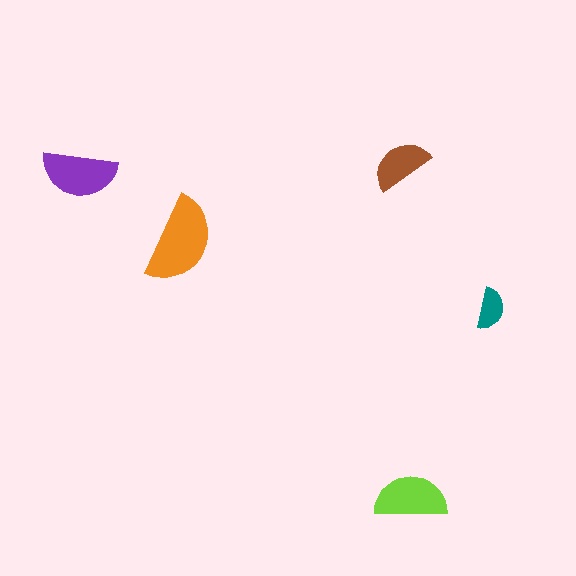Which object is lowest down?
The lime semicircle is bottommost.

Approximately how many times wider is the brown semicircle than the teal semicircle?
About 1.5 times wider.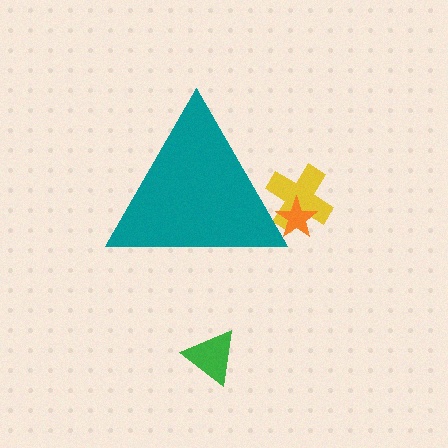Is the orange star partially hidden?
Yes, the orange star is partially hidden behind the teal triangle.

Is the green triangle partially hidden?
No, the green triangle is fully visible.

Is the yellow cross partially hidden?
Yes, the yellow cross is partially hidden behind the teal triangle.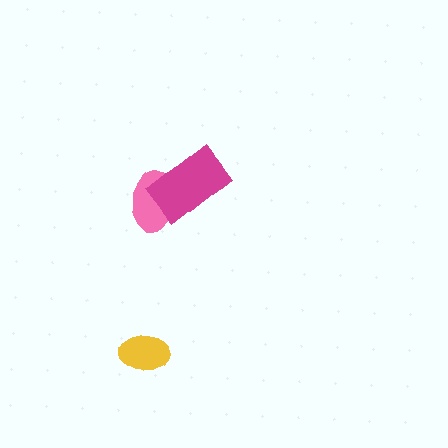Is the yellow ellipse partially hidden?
No, no other shape covers it.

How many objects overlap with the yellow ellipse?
0 objects overlap with the yellow ellipse.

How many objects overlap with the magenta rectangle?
1 object overlaps with the magenta rectangle.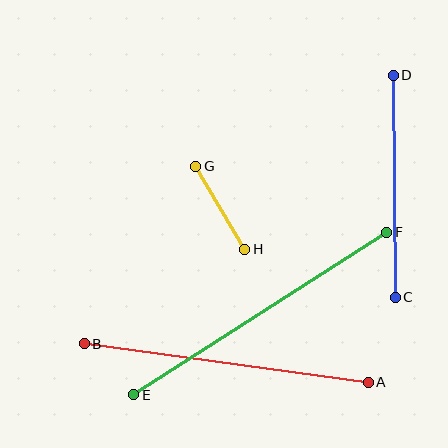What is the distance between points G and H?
The distance is approximately 96 pixels.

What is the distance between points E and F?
The distance is approximately 301 pixels.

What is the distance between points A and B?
The distance is approximately 286 pixels.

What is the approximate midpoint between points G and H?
The midpoint is at approximately (220, 208) pixels.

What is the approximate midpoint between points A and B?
The midpoint is at approximately (226, 363) pixels.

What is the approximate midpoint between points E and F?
The midpoint is at approximately (260, 313) pixels.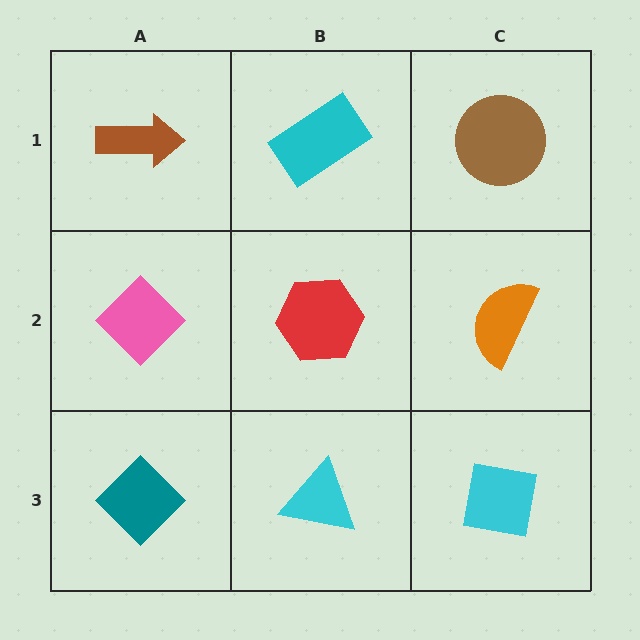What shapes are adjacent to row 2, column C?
A brown circle (row 1, column C), a cyan square (row 3, column C), a red hexagon (row 2, column B).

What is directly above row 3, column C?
An orange semicircle.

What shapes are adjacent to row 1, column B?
A red hexagon (row 2, column B), a brown arrow (row 1, column A), a brown circle (row 1, column C).